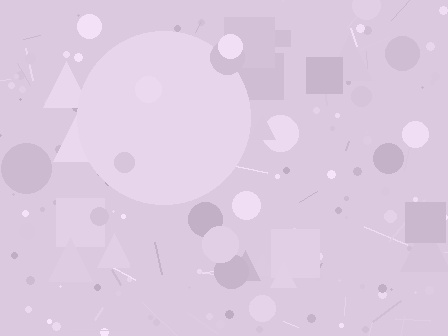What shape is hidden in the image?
A circle is hidden in the image.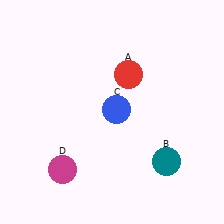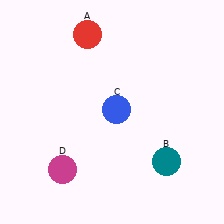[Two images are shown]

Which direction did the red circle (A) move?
The red circle (A) moved up.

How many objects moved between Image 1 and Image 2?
1 object moved between the two images.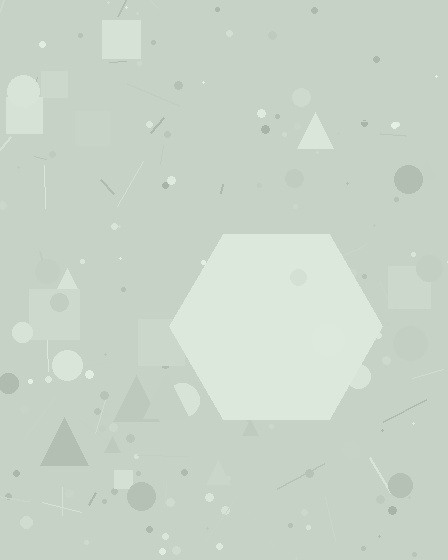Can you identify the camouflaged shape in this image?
The camouflaged shape is a hexagon.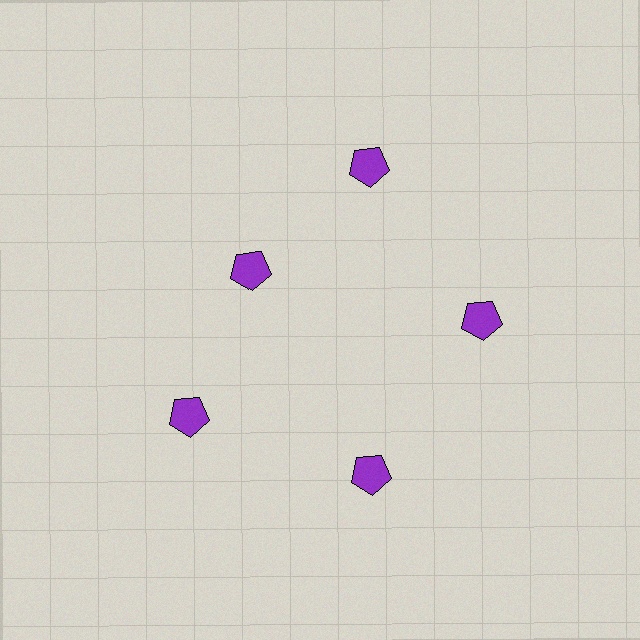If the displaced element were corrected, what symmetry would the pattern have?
It would have 5-fold rotational symmetry — the pattern would map onto itself every 72 degrees.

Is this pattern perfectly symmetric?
No. The 5 purple pentagons are arranged in a ring, but one element near the 10 o'clock position is pulled inward toward the center, breaking the 5-fold rotational symmetry.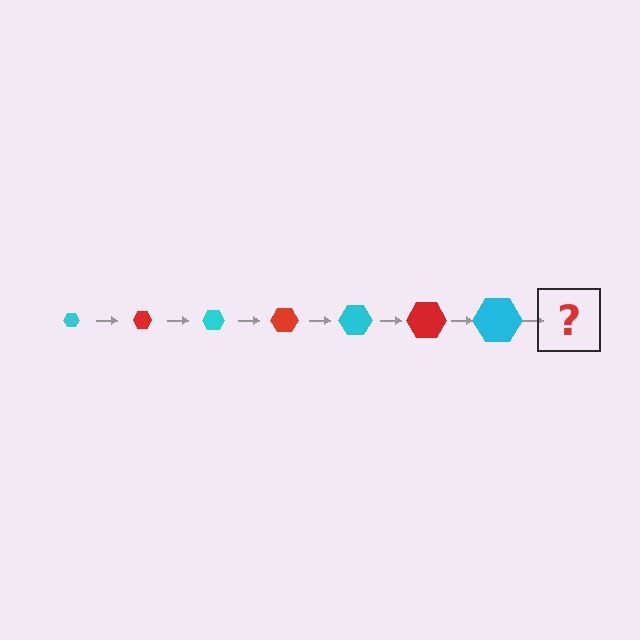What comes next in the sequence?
The next element should be a red hexagon, larger than the previous one.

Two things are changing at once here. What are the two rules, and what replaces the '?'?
The two rules are that the hexagon grows larger each step and the color cycles through cyan and red. The '?' should be a red hexagon, larger than the previous one.